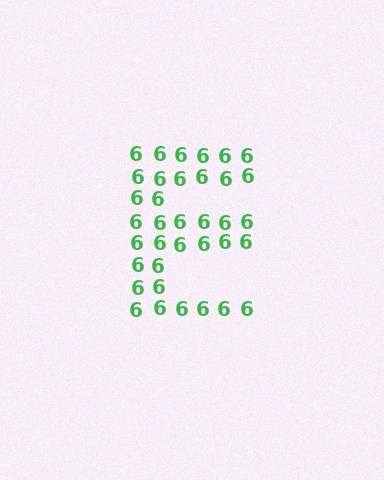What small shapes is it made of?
It is made of small digit 6's.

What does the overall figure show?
The overall figure shows the letter E.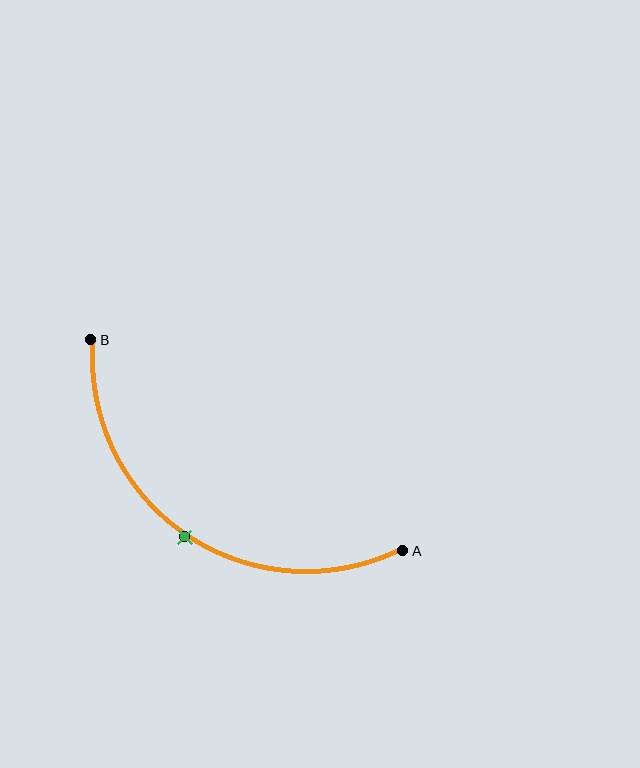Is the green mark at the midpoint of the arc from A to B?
Yes. The green mark lies on the arc at equal arc-length from both A and B — it is the arc midpoint.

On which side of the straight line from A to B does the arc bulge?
The arc bulges below and to the left of the straight line connecting A and B.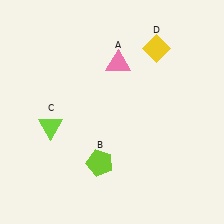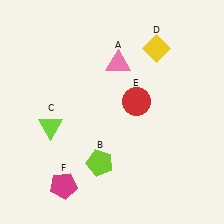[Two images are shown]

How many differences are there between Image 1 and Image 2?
There are 2 differences between the two images.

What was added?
A red circle (E), a magenta pentagon (F) were added in Image 2.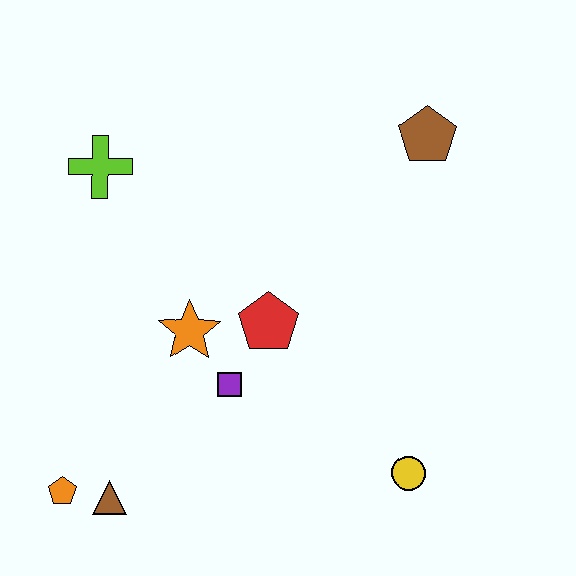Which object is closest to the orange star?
The purple square is closest to the orange star.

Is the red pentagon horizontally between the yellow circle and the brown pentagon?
No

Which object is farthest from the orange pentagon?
The brown pentagon is farthest from the orange pentagon.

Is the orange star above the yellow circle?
Yes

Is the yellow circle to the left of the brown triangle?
No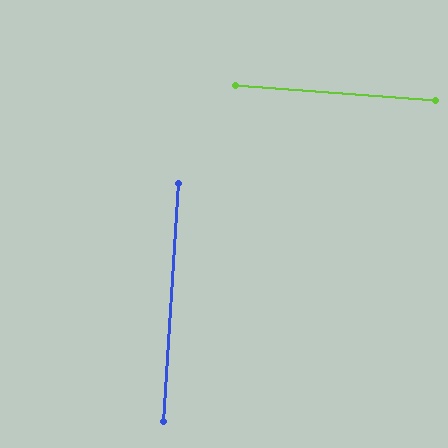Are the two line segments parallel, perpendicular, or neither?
Perpendicular — they meet at approximately 89°.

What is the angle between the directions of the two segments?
Approximately 89 degrees.